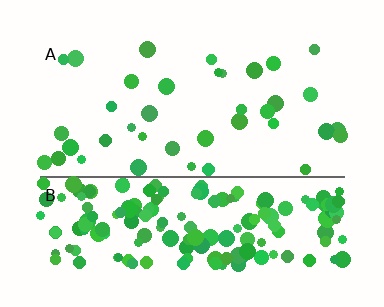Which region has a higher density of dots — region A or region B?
B (the bottom).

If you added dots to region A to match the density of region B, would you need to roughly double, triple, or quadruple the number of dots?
Approximately quadruple.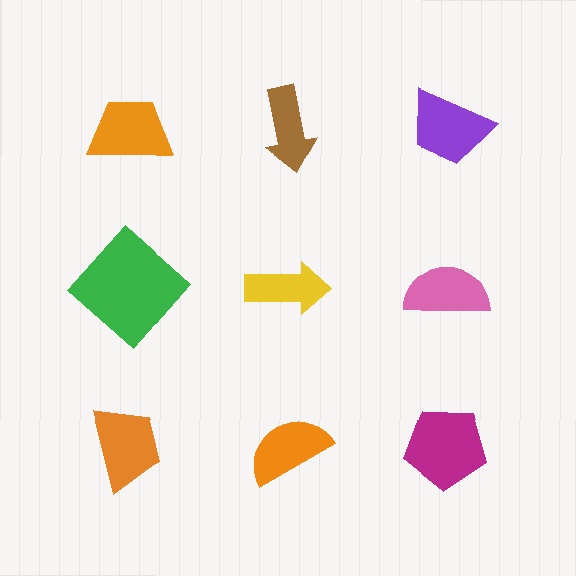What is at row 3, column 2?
An orange semicircle.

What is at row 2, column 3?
A pink semicircle.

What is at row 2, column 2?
A yellow arrow.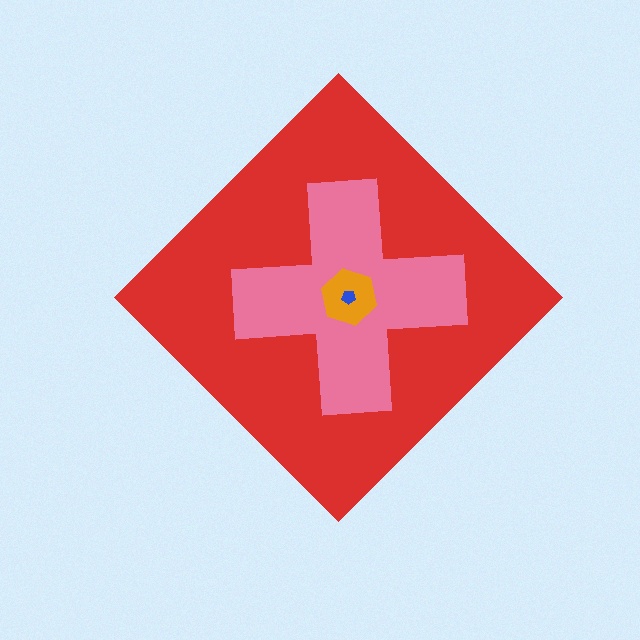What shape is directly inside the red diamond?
The pink cross.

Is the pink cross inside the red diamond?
Yes.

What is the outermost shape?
The red diamond.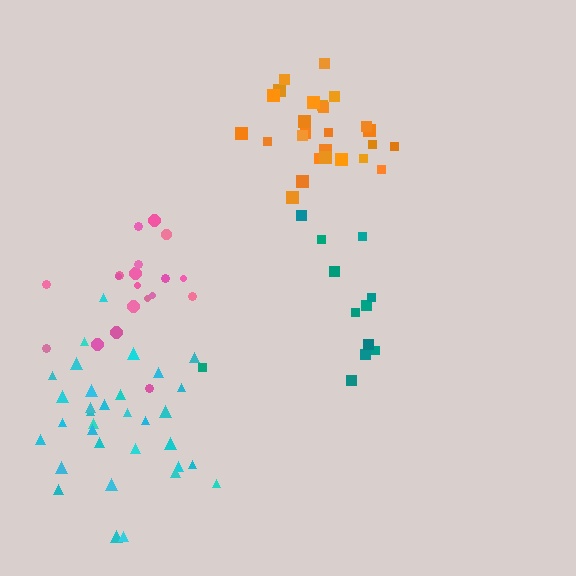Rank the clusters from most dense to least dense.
orange, pink, cyan, teal.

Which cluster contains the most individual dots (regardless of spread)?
Cyan (33).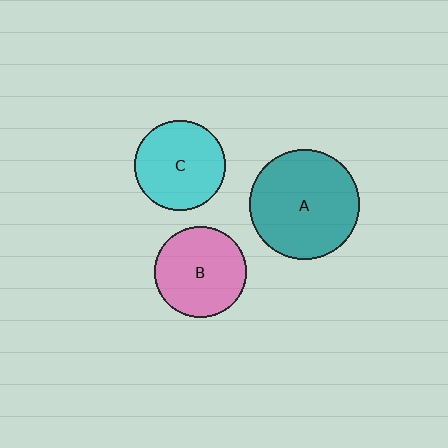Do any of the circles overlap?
No, none of the circles overlap.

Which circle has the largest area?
Circle A (teal).